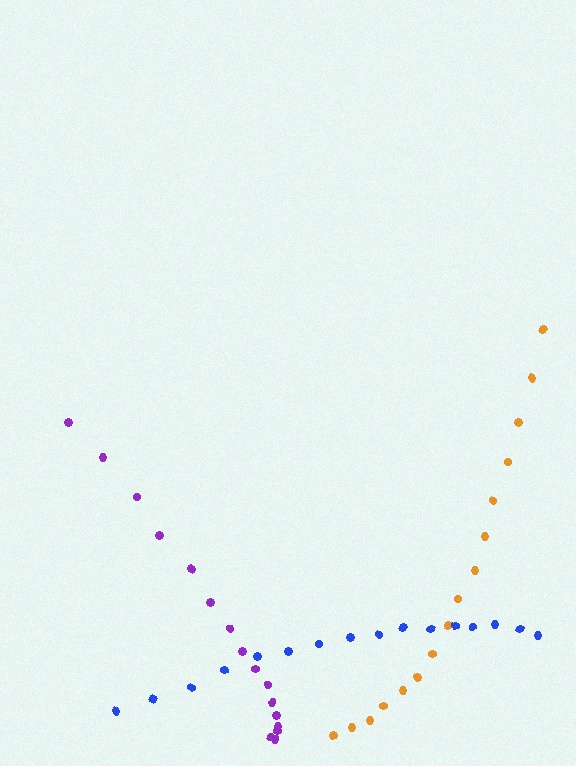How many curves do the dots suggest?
There are 3 distinct paths.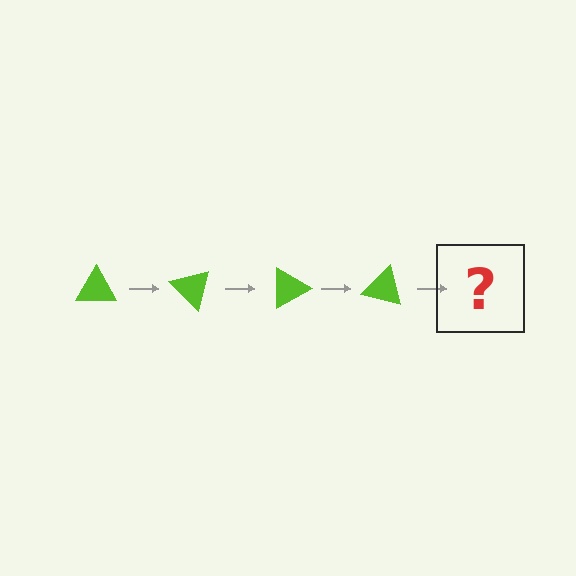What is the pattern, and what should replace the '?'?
The pattern is that the triangle rotates 45 degrees each step. The '?' should be a lime triangle rotated 180 degrees.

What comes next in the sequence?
The next element should be a lime triangle rotated 180 degrees.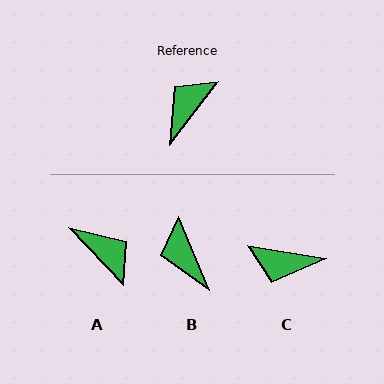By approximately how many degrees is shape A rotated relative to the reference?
Approximately 100 degrees clockwise.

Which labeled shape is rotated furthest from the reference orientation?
C, about 118 degrees away.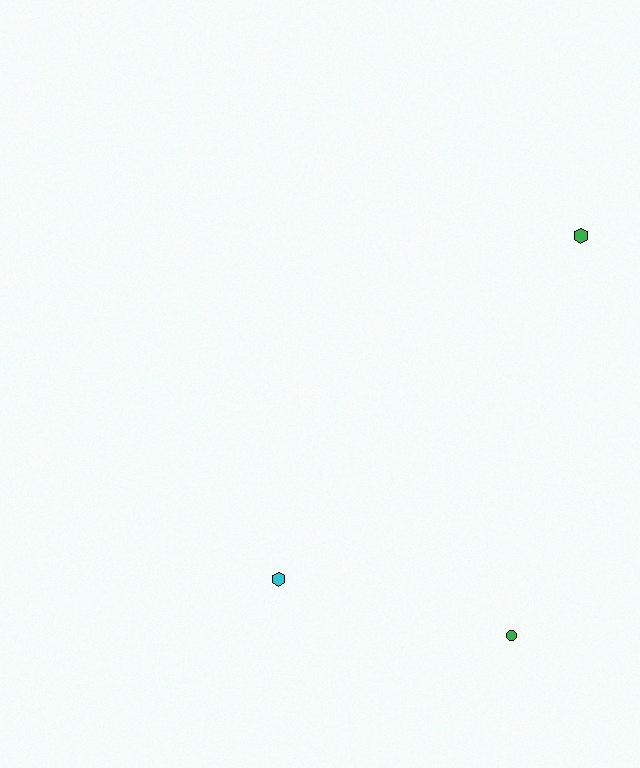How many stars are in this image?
There are no stars.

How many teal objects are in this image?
There are no teal objects.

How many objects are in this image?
There are 3 objects.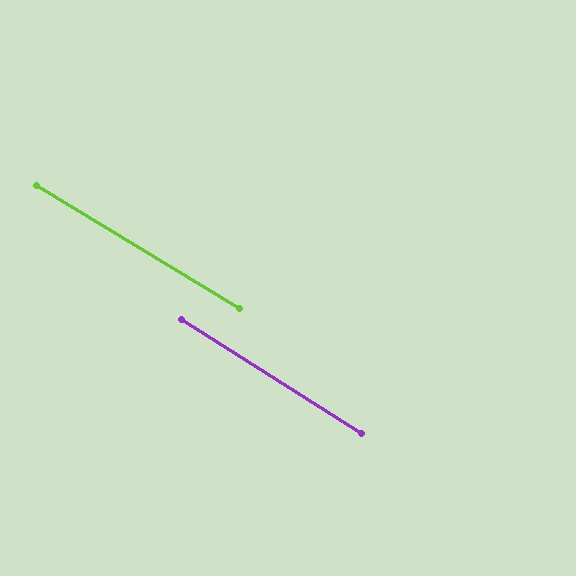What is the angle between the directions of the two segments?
Approximately 1 degree.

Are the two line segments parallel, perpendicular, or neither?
Parallel — their directions differ by only 1.1°.